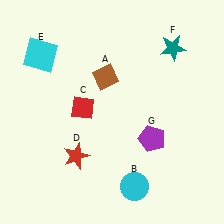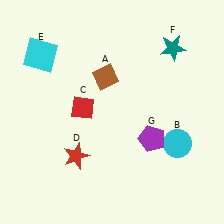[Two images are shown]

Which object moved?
The cyan circle (B) moved up.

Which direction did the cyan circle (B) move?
The cyan circle (B) moved up.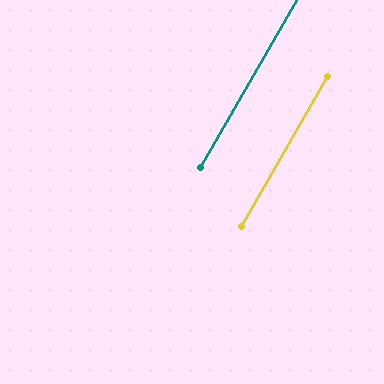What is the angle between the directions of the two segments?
Approximately 0 degrees.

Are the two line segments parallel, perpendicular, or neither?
Parallel — their directions differ by only 0.2°.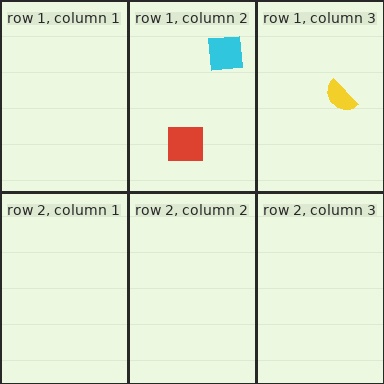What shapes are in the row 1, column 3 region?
The yellow semicircle.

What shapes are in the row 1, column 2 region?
The cyan square, the red square.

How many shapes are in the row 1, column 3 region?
1.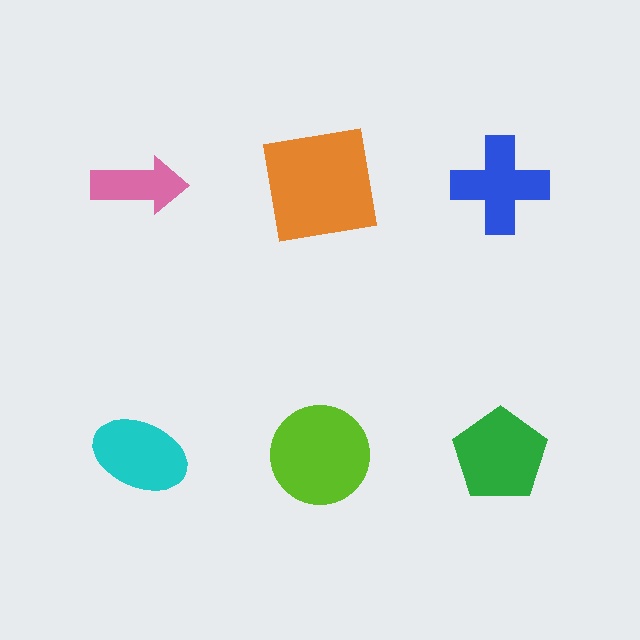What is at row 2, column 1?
A cyan ellipse.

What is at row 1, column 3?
A blue cross.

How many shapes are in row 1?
3 shapes.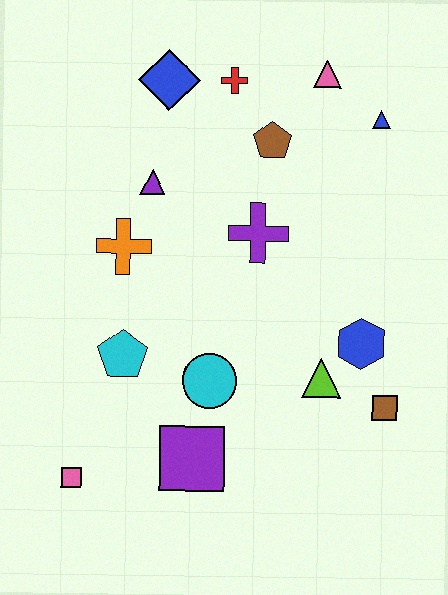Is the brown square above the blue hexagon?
No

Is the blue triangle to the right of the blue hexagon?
Yes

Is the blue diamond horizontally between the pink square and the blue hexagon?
Yes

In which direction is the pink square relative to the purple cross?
The pink square is below the purple cross.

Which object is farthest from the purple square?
The pink triangle is farthest from the purple square.